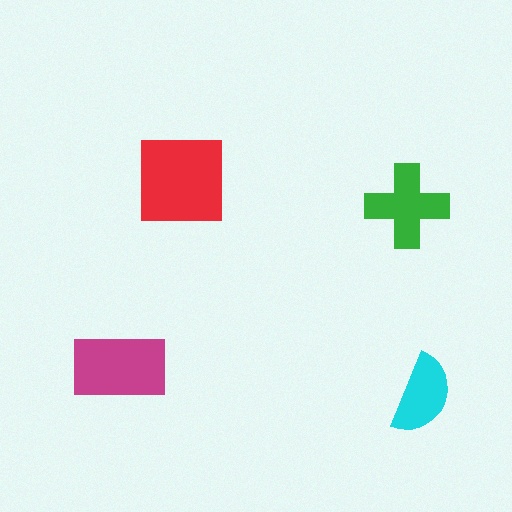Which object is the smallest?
The cyan semicircle.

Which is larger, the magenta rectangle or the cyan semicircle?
The magenta rectangle.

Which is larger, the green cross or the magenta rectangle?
The magenta rectangle.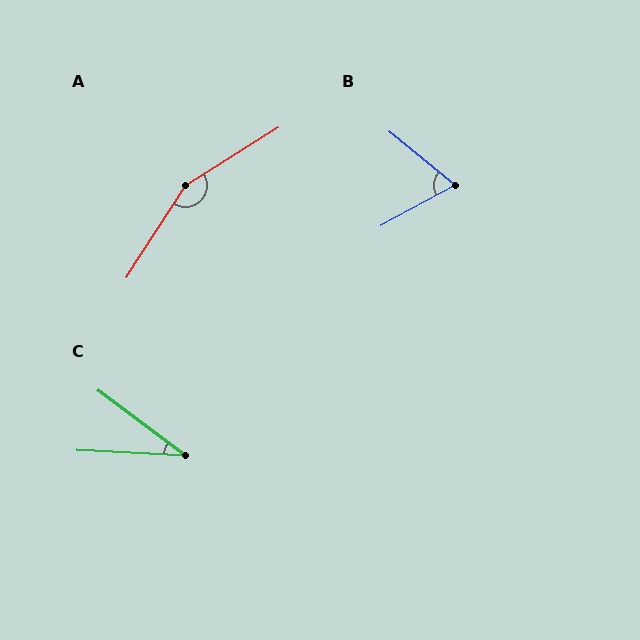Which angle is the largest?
A, at approximately 155 degrees.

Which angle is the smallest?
C, at approximately 34 degrees.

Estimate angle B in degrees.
Approximately 68 degrees.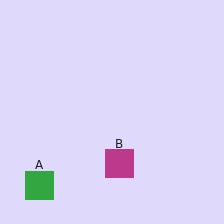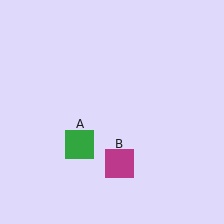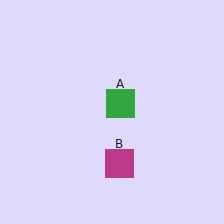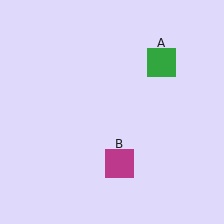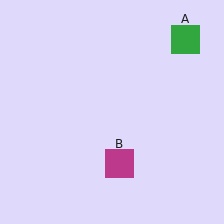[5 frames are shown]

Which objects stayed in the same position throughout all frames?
Magenta square (object B) remained stationary.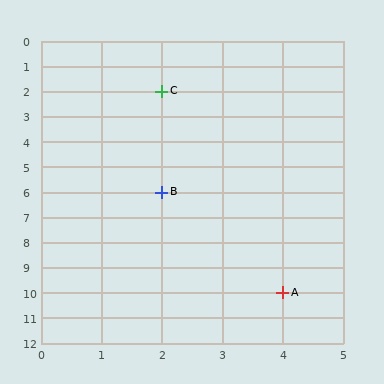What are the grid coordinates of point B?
Point B is at grid coordinates (2, 6).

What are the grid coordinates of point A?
Point A is at grid coordinates (4, 10).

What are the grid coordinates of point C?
Point C is at grid coordinates (2, 2).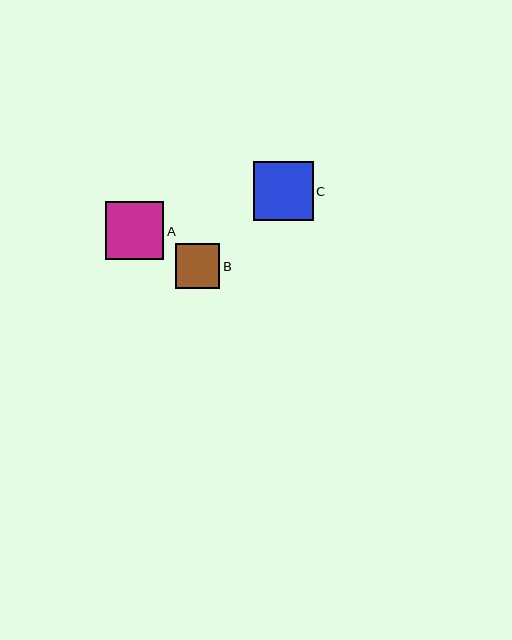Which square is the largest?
Square C is the largest with a size of approximately 59 pixels.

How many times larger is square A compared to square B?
Square A is approximately 1.3 times the size of square B.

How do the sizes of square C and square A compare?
Square C and square A are approximately the same size.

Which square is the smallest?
Square B is the smallest with a size of approximately 45 pixels.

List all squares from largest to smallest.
From largest to smallest: C, A, B.